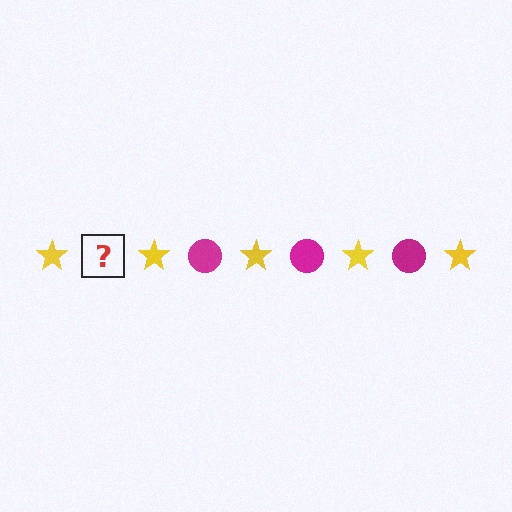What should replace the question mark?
The question mark should be replaced with a magenta circle.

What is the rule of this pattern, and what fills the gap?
The rule is that the pattern alternates between yellow star and magenta circle. The gap should be filled with a magenta circle.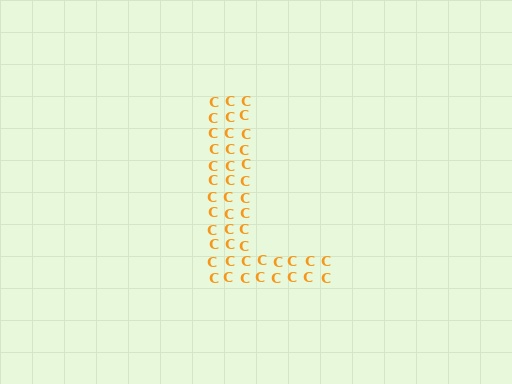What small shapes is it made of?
It is made of small letter C's.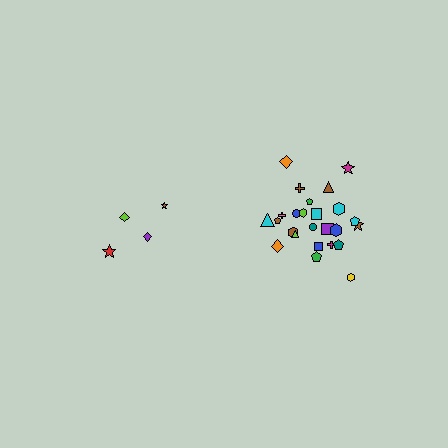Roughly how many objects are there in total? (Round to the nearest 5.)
Roughly 30 objects in total.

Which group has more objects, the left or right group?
The right group.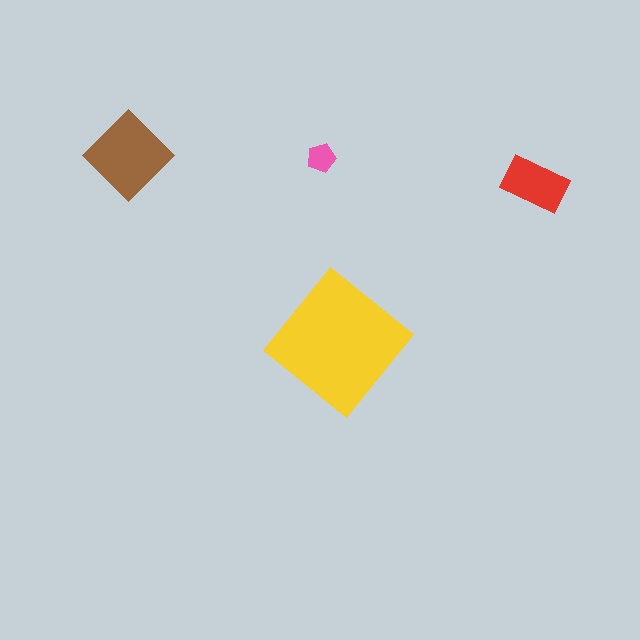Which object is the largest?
The yellow diamond.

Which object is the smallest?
The pink pentagon.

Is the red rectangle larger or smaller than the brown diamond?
Smaller.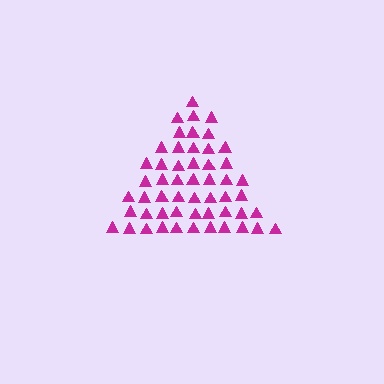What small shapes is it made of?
It is made of small triangles.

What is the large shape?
The large shape is a triangle.